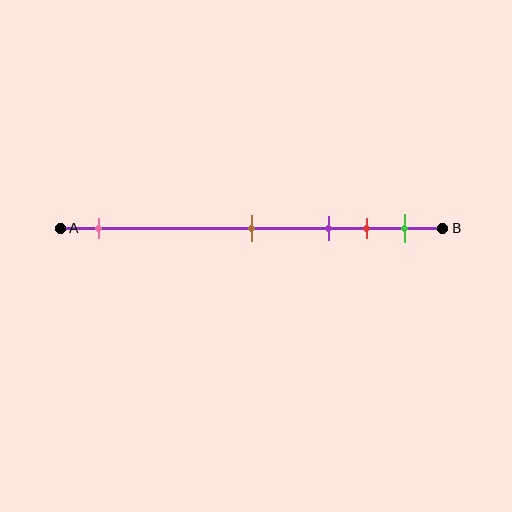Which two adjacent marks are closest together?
The red and green marks are the closest adjacent pair.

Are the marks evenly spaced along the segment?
No, the marks are not evenly spaced.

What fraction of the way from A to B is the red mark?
The red mark is approximately 80% (0.8) of the way from A to B.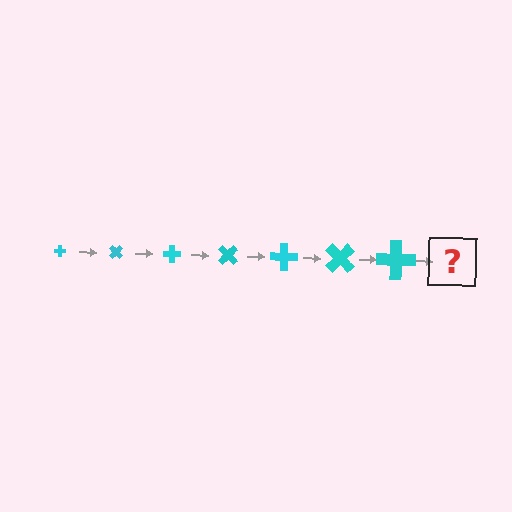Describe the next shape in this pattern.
It should be a cross, larger than the previous one and rotated 315 degrees from the start.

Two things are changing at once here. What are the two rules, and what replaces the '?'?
The two rules are that the cross grows larger each step and it rotates 45 degrees each step. The '?' should be a cross, larger than the previous one and rotated 315 degrees from the start.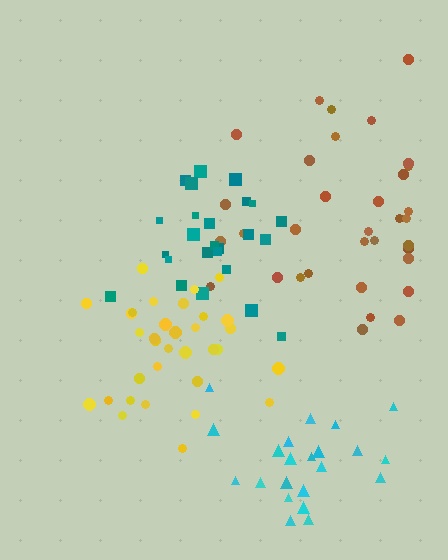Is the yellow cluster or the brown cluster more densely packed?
Yellow.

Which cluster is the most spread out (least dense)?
Brown.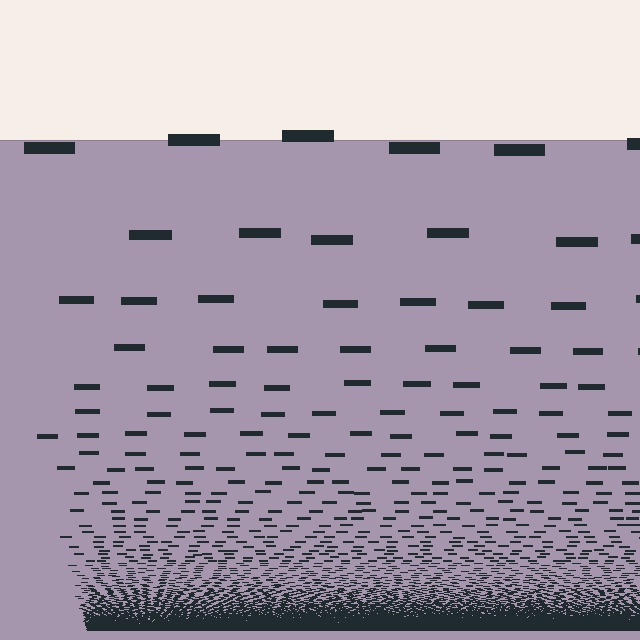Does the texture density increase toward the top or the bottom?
Density increases toward the bottom.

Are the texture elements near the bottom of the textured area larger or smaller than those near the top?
Smaller. The gradient is inverted — elements near the bottom are smaller and denser.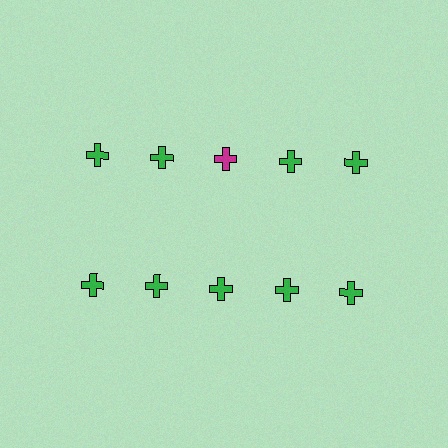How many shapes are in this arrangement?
There are 10 shapes arranged in a grid pattern.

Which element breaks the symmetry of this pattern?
The magenta cross in the top row, center column breaks the symmetry. All other shapes are green crosses.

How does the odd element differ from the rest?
It has a different color: magenta instead of green.